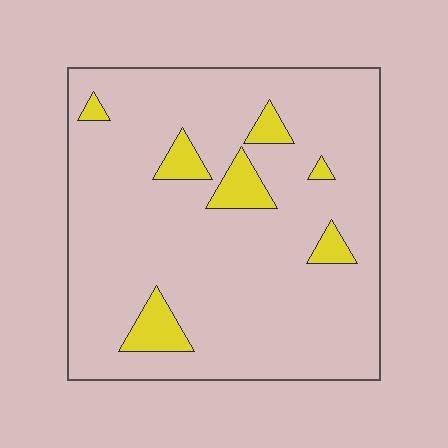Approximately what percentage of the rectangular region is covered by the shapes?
Approximately 10%.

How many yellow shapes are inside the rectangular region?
7.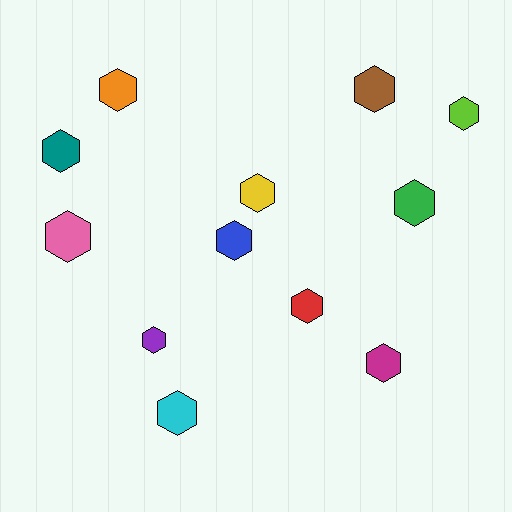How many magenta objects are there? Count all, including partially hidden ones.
There is 1 magenta object.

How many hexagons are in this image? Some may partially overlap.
There are 12 hexagons.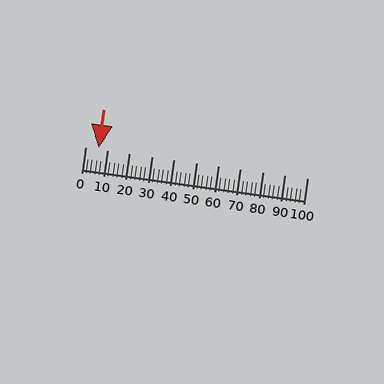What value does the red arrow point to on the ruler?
The red arrow points to approximately 6.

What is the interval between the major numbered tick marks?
The major tick marks are spaced 10 units apart.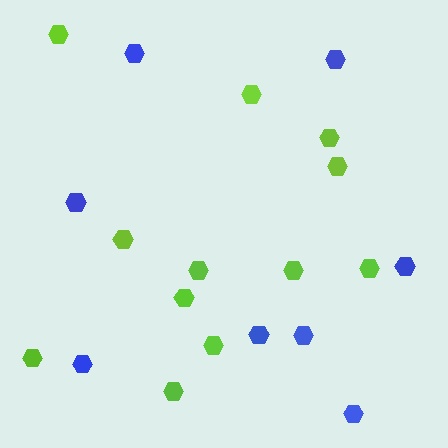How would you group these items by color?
There are 2 groups: one group of blue hexagons (8) and one group of lime hexagons (12).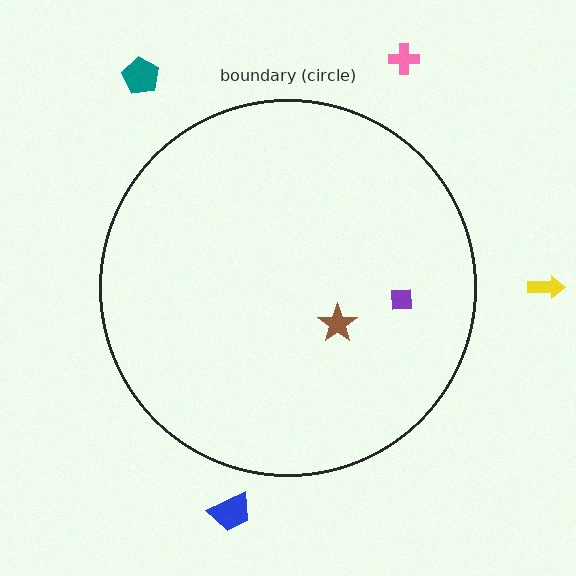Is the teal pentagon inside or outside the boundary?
Outside.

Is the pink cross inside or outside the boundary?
Outside.